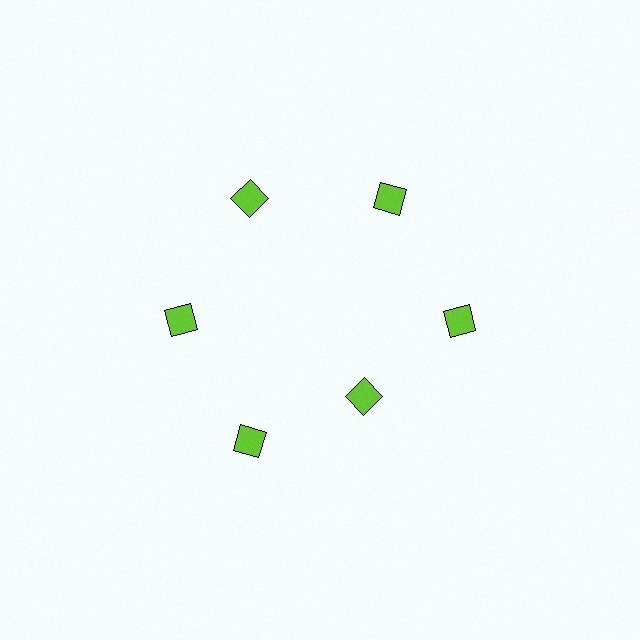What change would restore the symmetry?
The symmetry would be restored by moving it outward, back onto the ring so that all 6 diamonds sit at equal angles and equal distance from the center.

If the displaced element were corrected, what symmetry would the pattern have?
It would have 6-fold rotational symmetry — the pattern would map onto itself every 60 degrees.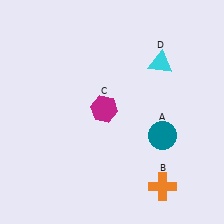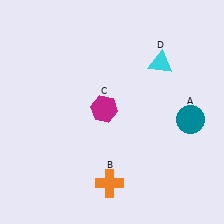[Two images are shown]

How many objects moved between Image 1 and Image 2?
2 objects moved between the two images.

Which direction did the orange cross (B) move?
The orange cross (B) moved left.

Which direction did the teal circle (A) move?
The teal circle (A) moved right.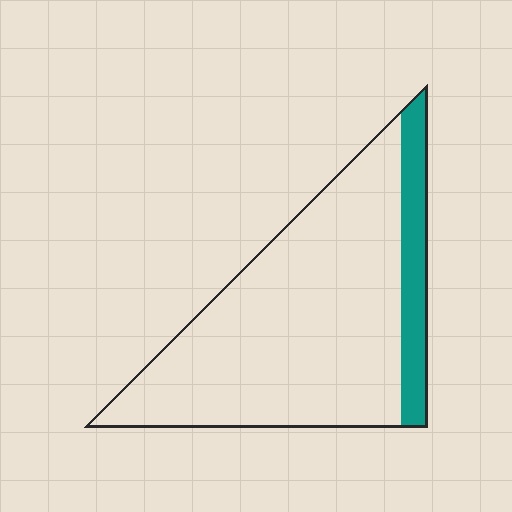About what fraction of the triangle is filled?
About one sixth (1/6).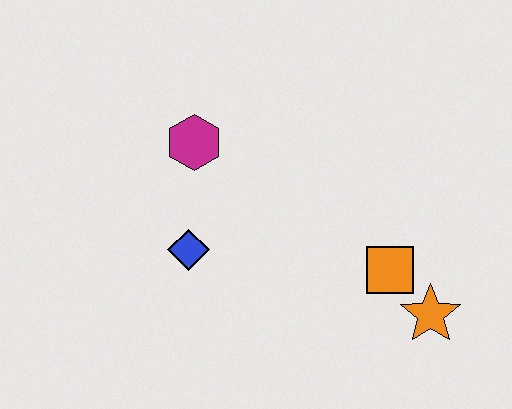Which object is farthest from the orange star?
The magenta hexagon is farthest from the orange star.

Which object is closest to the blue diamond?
The magenta hexagon is closest to the blue diamond.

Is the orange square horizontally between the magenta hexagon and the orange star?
Yes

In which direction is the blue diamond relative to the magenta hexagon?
The blue diamond is below the magenta hexagon.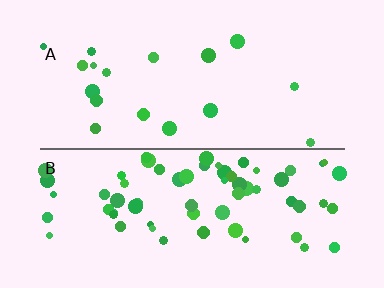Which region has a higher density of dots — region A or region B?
B (the bottom).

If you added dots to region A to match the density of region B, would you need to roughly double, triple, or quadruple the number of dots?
Approximately triple.